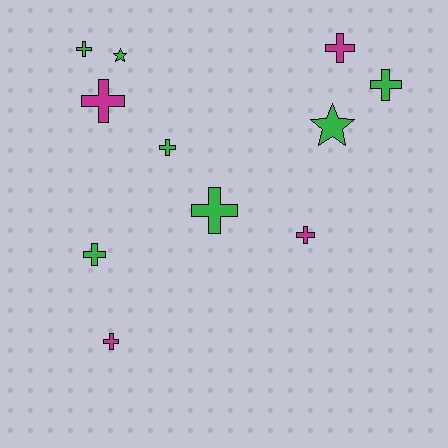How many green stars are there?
There are 2 green stars.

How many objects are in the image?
There are 11 objects.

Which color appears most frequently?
Green, with 7 objects.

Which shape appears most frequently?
Cross, with 9 objects.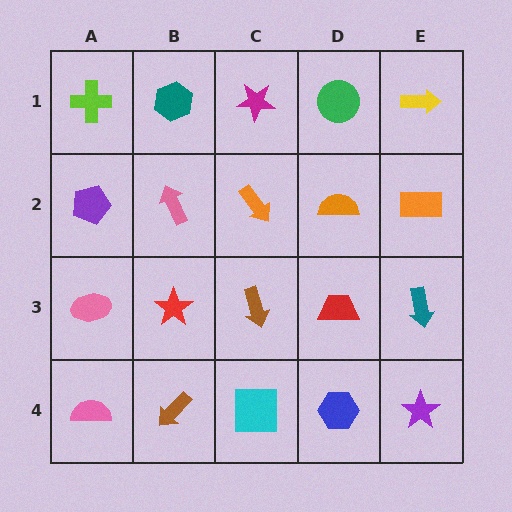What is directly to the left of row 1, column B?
A lime cross.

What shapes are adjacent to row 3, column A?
A purple pentagon (row 2, column A), a pink semicircle (row 4, column A), a red star (row 3, column B).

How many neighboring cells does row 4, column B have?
3.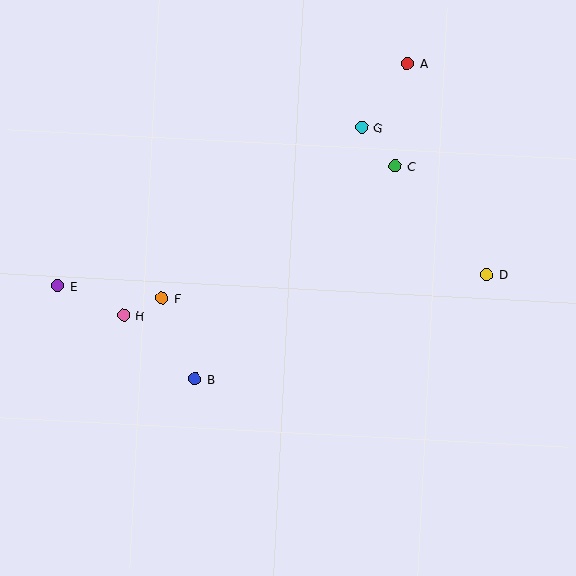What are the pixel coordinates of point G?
Point G is at (362, 127).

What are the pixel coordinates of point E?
Point E is at (58, 286).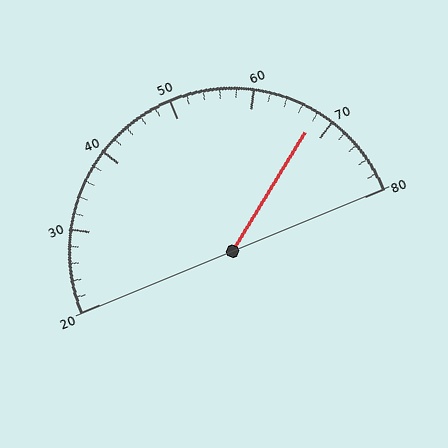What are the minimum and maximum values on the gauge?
The gauge ranges from 20 to 80.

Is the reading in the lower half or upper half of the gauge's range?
The reading is in the upper half of the range (20 to 80).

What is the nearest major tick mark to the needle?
The nearest major tick mark is 70.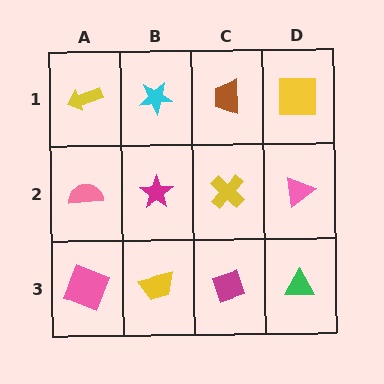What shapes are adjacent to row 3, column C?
A yellow cross (row 2, column C), a yellow trapezoid (row 3, column B), a green triangle (row 3, column D).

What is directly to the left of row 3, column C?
A yellow trapezoid.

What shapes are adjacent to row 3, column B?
A magenta star (row 2, column B), a pink square (row 3, column A), a magenta diamond (row 3, column C).